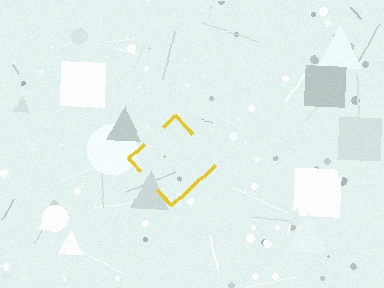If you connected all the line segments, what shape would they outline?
They would outline a diamond.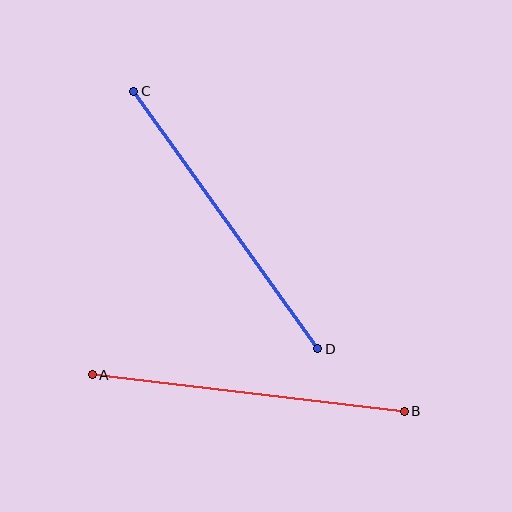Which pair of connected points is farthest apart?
Points C and D are farthest apart.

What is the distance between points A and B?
The distance is approximately 314 pixels.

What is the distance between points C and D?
The distance is approximately 317 pixels.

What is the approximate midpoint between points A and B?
The midpoint is at approximately (248, 393) pixels.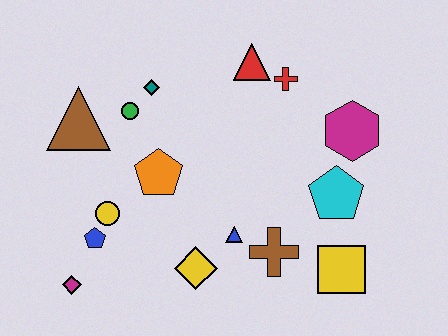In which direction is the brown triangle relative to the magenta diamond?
The brown triangle is above the magenta diamond.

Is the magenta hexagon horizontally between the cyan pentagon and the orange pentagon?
No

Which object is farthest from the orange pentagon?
The yellow square is farthest from the orange pentagon.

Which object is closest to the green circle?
The teal diamond is closest to the green circle.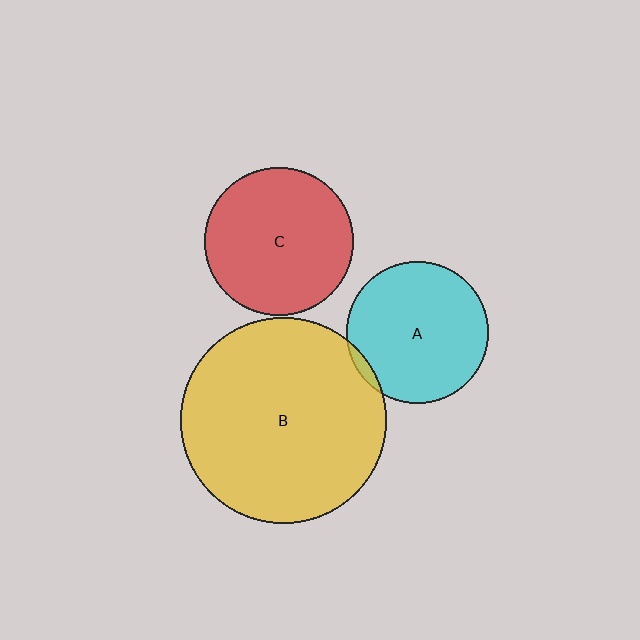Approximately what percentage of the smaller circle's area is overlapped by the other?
Approximately 5%.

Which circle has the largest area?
Circle B (yellow).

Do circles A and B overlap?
Yes.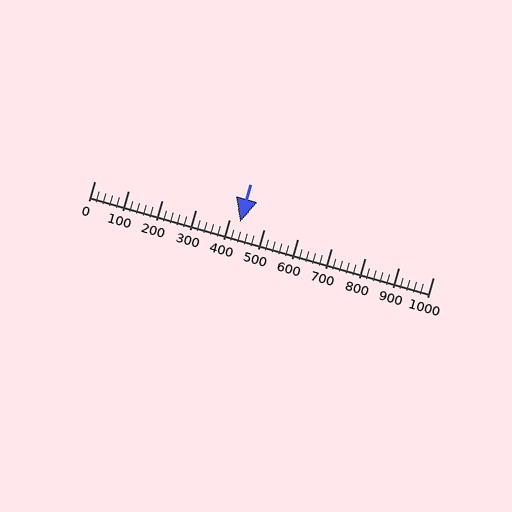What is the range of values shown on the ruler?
The ruler shows values from 0 to 1000.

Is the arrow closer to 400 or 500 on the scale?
The arrow is closer to 400.